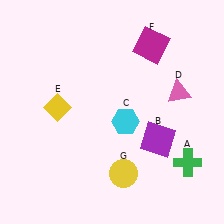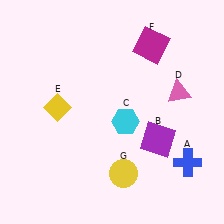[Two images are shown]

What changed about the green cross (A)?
In Image 1, A is green. In Image 2, it changed to blue.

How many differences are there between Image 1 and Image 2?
There is 1 difference between the two images.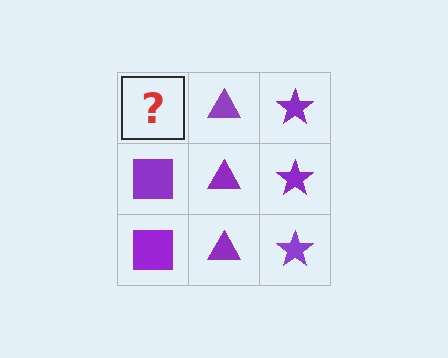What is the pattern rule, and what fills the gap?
The rule is that each column has a consistent shape. The gap should be filled with a purple square.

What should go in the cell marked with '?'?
The missing cell should contain a purple square.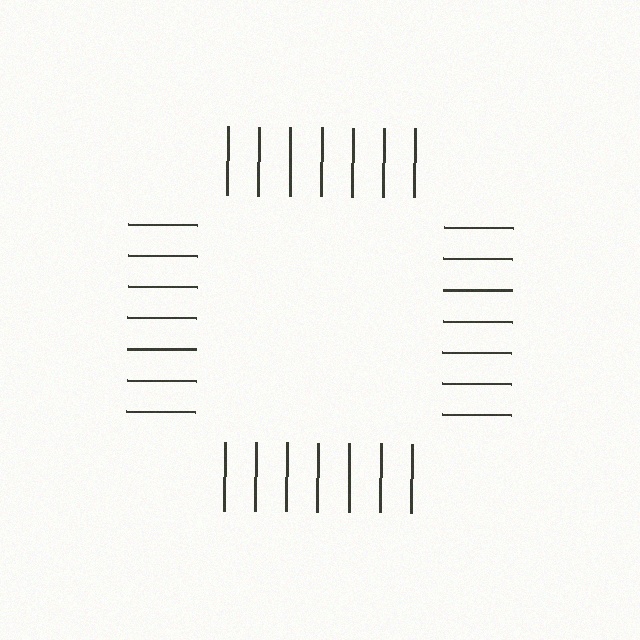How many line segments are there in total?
28 — 7 along each of the 4 edges.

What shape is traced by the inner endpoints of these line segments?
An illusory square — the line segments terminate on its edges but no continuous stroke is drawn.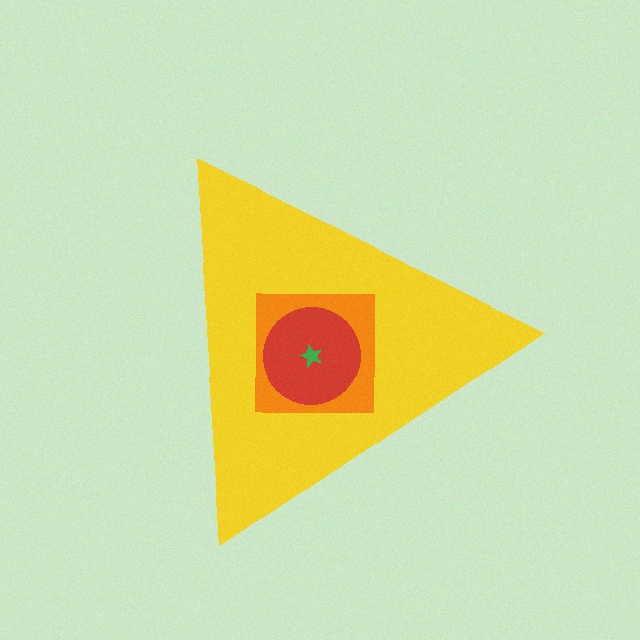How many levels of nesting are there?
4.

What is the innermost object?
The green star.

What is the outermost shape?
The yellow triangle.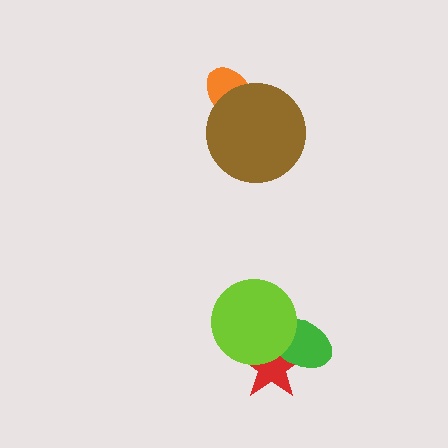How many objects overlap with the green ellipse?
2 objects overlap with the green ellipse.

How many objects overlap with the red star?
2 objects overlap with the red star.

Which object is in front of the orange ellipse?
The brown circle is in front of the orange ellipse.